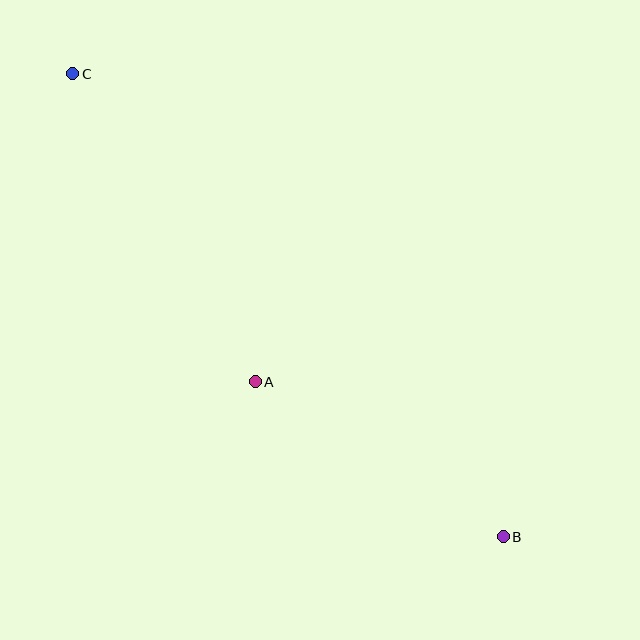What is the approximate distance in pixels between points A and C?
The distance between A and C is approximately 358 pixels.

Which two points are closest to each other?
Points A and B are closest to each other.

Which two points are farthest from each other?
Points B and C are farthest from each other.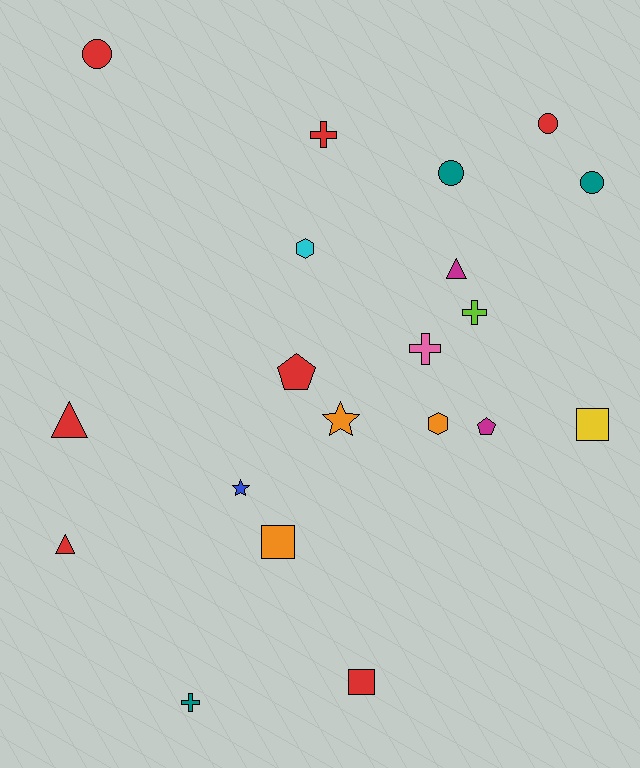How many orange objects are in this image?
There are 3 orange objects.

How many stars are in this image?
There are 2 stars.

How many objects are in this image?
There are 20 objects.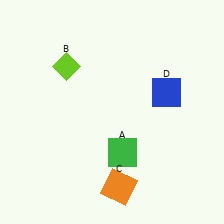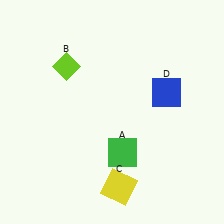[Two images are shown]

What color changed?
The square (C) changed from orange in Image 1 to yellow in Image 2.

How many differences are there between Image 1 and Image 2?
There is 1 difference between the two images.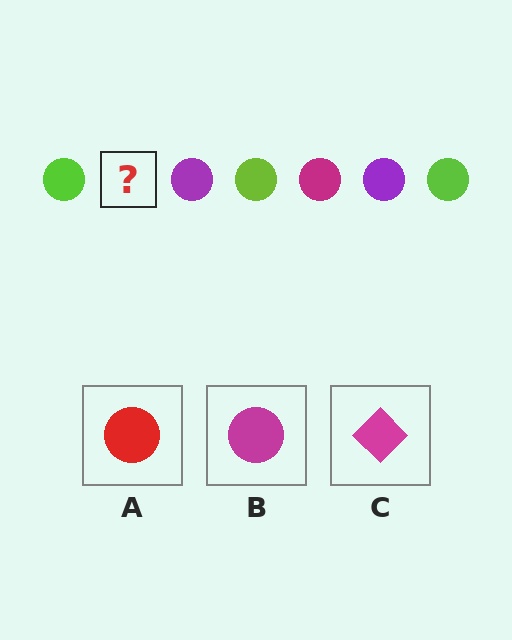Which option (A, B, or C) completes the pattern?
B.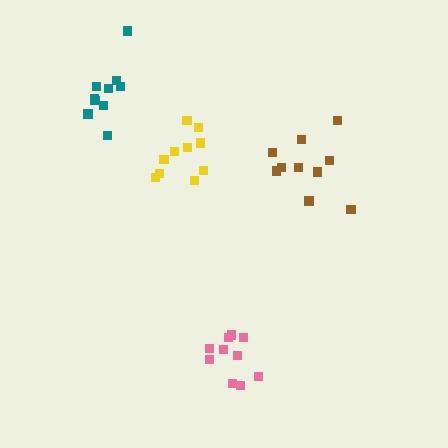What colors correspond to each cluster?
The clusters are colored: yellow, teal, brown, pink.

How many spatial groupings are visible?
There are 4 spatial groupings.